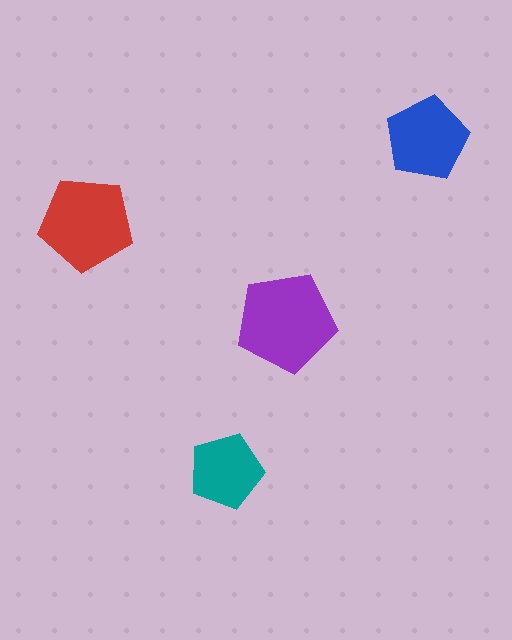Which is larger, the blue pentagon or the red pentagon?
The red one.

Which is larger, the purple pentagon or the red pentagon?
The purple one.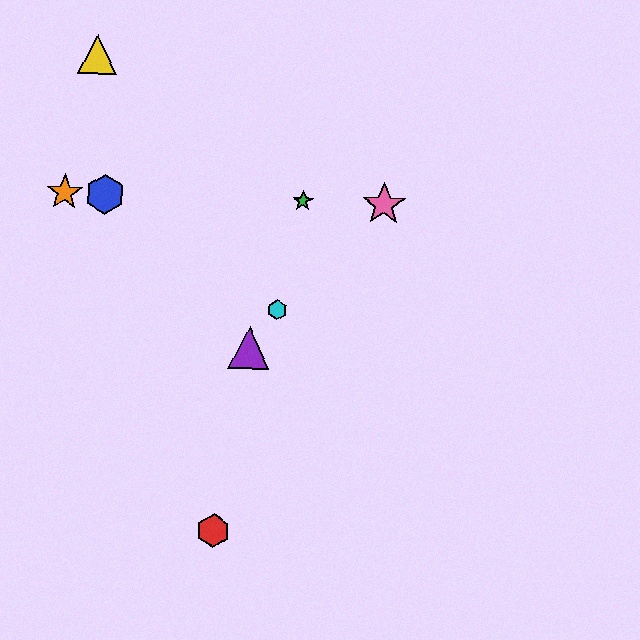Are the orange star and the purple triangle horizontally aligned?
No, the orange star is at y≈192 and the purple triangle is at y≈348.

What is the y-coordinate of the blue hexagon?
The blue hexagon is at y≈194.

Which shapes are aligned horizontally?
The blue hexagon, the green star, the orange star, the pink star are aligned horizontally.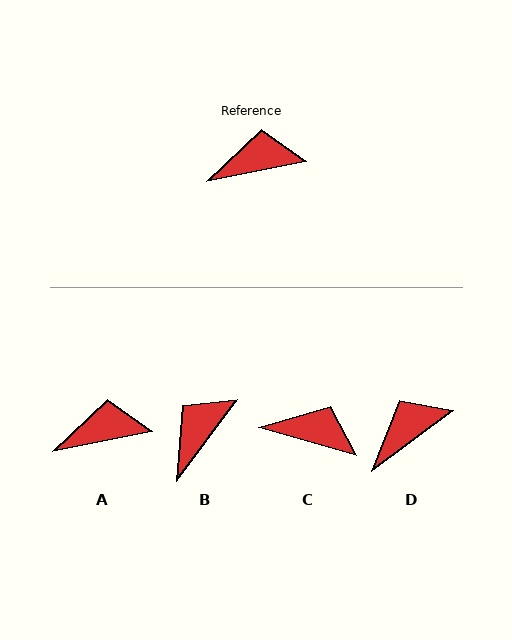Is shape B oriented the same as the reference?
No, it is off by about 42 degrees.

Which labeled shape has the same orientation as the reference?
A.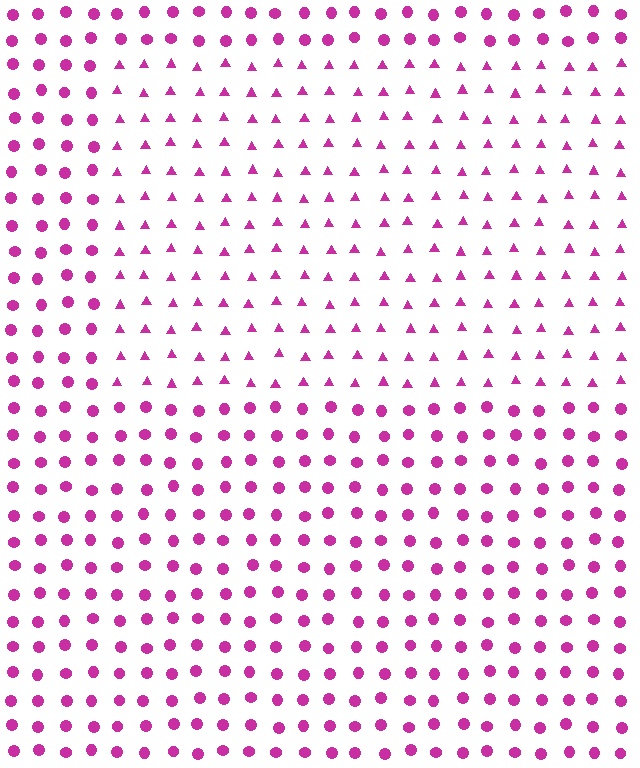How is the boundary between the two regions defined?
The boundary is defined by a change in element shape: triangles inside vs. circles outside. All elements share the same color and spacing.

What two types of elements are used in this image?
The image uses triangles inside the rectangle region and circles outside it.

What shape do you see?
I see a rectangle.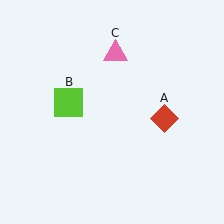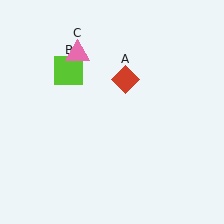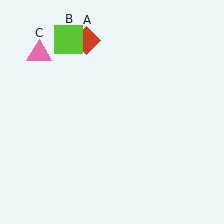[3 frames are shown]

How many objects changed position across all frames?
3 objects changed position: red diamond (object A), lime square (object B), pink triangle (object C).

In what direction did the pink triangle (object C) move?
The pink triangle (object C) moved left.